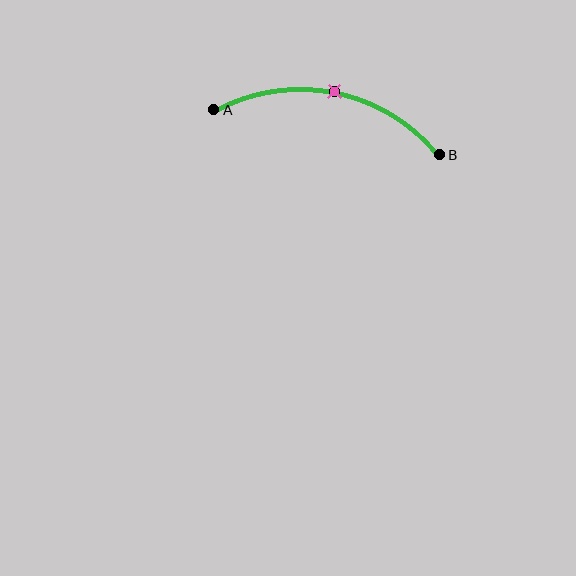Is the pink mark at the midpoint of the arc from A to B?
Yes. The pink mark lies on the arc at equal arc-length from both A and B — it is the arc midpoint.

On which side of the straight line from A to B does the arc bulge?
The arc bulges above the straight line connecting A and B.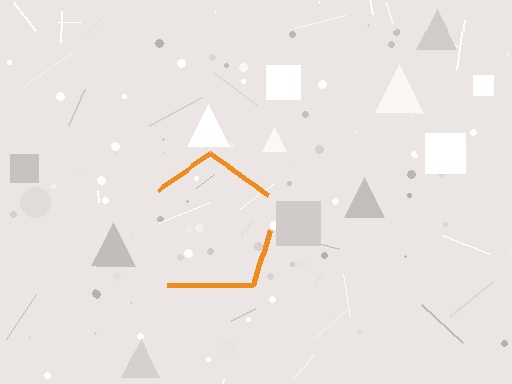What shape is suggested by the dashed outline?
The dashed outline suggests a pentagon.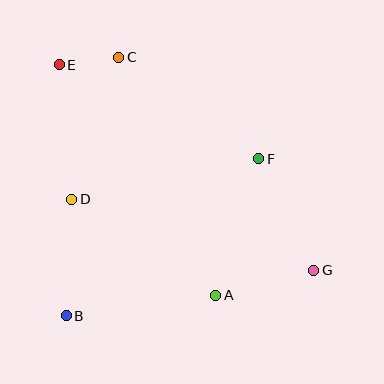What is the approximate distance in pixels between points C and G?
The distance between C and G is approximately 289 pixels.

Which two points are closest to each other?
Points C and E are closest to each other.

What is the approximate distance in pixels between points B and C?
The distance between B and C is approximately 264 pixels.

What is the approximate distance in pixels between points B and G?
The distance between B and G is approximately 252 pixels.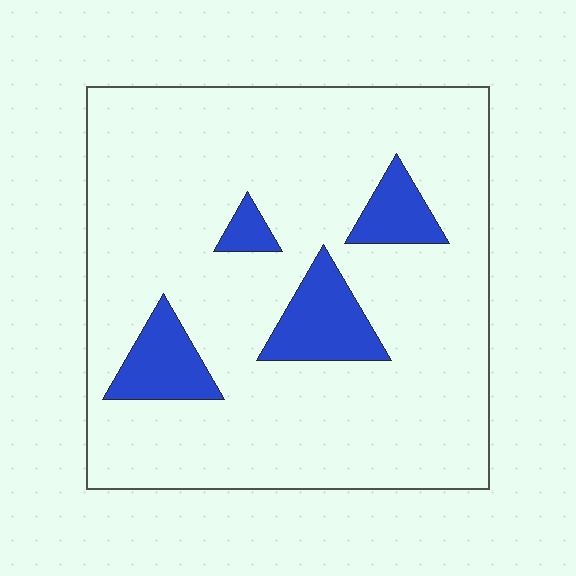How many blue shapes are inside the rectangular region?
4.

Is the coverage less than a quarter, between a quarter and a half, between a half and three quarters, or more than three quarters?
Less than a quarter.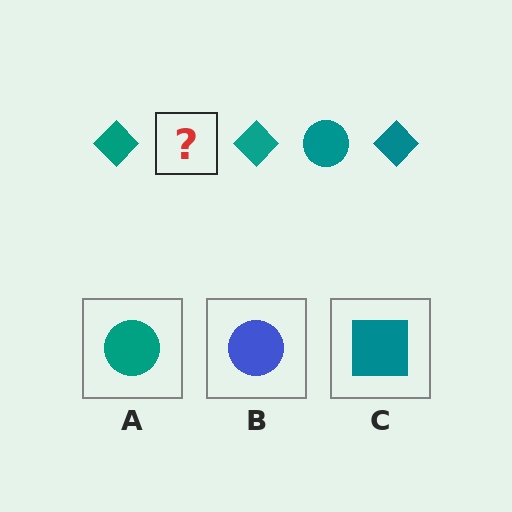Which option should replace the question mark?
Option A.